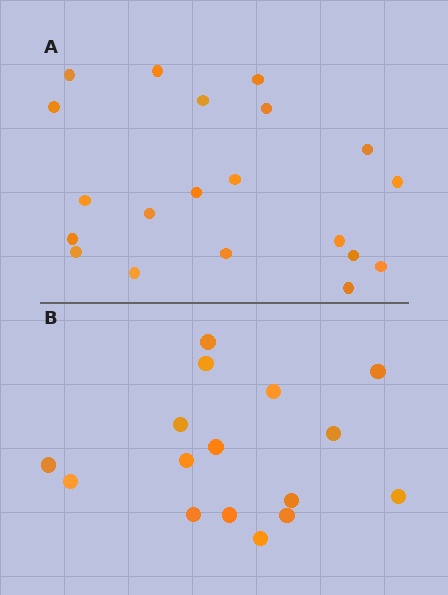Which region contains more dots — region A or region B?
Region A (the top region) has more dots.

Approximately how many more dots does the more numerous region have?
Region A has about 4 more dots than region B.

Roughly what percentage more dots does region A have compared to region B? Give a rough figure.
About 25% more.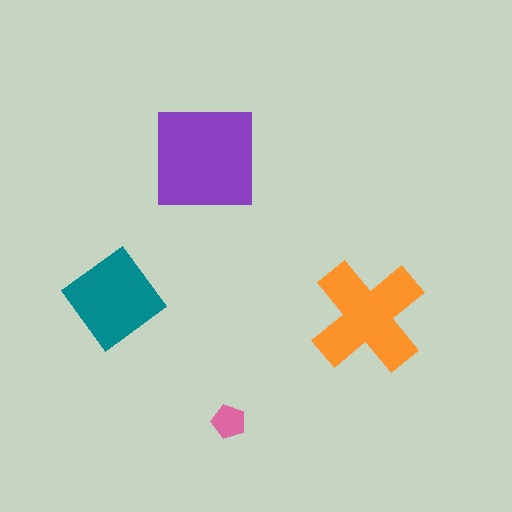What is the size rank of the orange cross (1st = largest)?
2nd.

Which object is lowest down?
The pink pentagon is bottommost.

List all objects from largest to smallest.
The purple square, the orange cross, the teal diamond, the pink pentagon.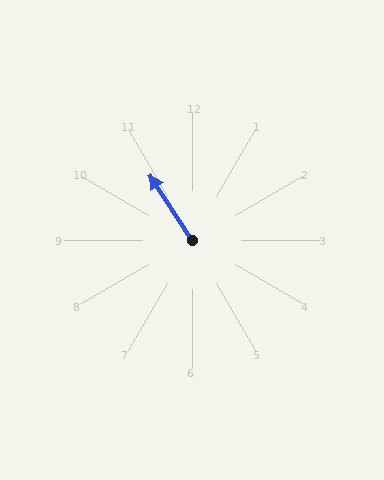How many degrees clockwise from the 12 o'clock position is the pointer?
Approximately 327 degrees.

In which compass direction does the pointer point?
Northwest.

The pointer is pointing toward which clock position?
Roughly 11 o'clock.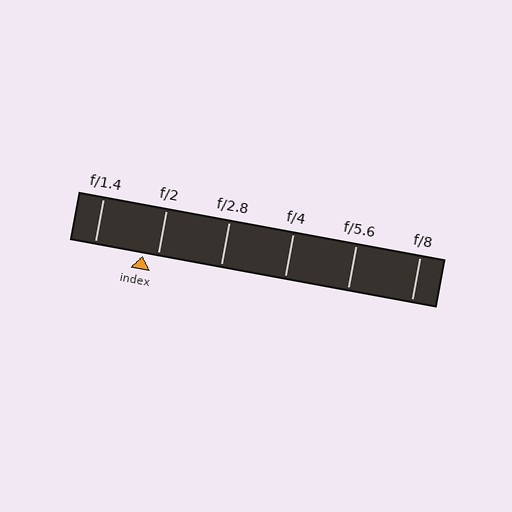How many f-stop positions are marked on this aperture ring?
There are 6 f-stop positions marked.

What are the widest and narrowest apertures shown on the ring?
The widest aperture shown is f/1.4 and the narrowest is f/8.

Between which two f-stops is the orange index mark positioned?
The index mark is between f/1.4 and f/2.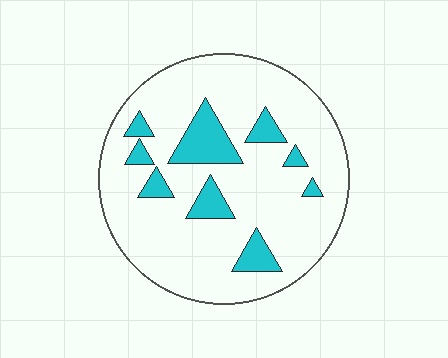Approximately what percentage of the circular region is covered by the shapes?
Approximately 15%.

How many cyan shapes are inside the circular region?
9.